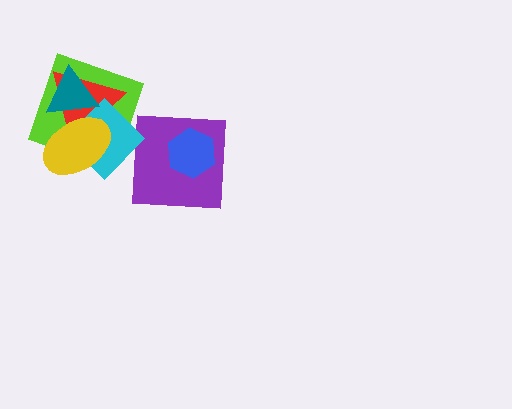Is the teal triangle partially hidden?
Yes, it is partially covered by another shape.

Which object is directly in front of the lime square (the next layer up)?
The red triangle is directly in front of the lime square.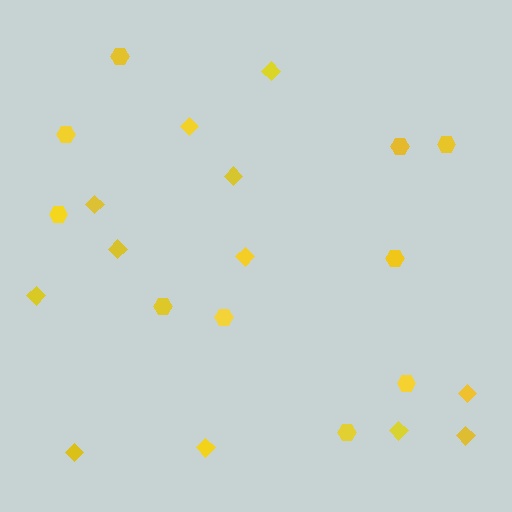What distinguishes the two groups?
There are 2 groups: one group of diamonds (12) and one group of hexagons (10).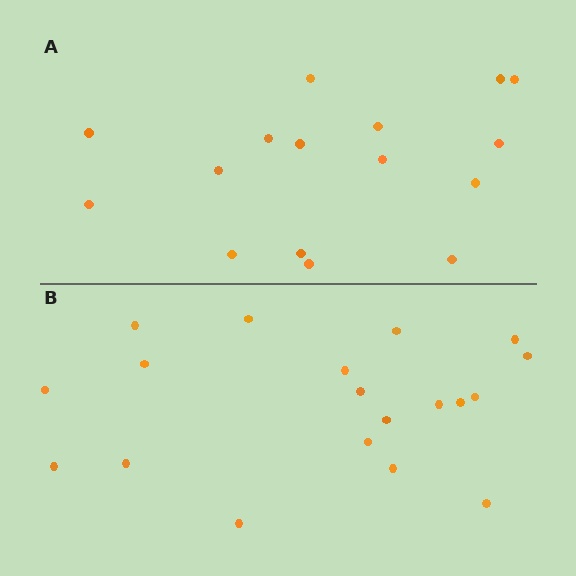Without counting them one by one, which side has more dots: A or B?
Region B (the bottom region) has more dots.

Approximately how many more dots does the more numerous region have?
Region B has just a few more — roughly 2 or 3 more dots than region A.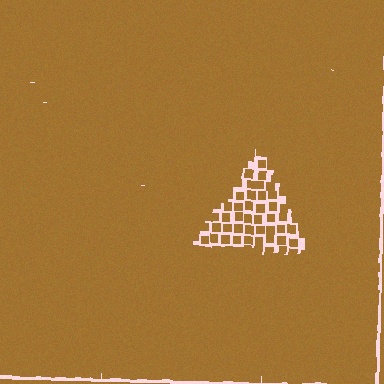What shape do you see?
I see a triangle.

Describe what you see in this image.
The image contains small brown elements arranged at two different densities. A triangle-shaped region is visible where the elements are less densely packed than the surrounding area.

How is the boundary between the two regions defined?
The boundary is defined by a change in element density (approximately 2.8x ratio). All elements are the same color, size, and shape.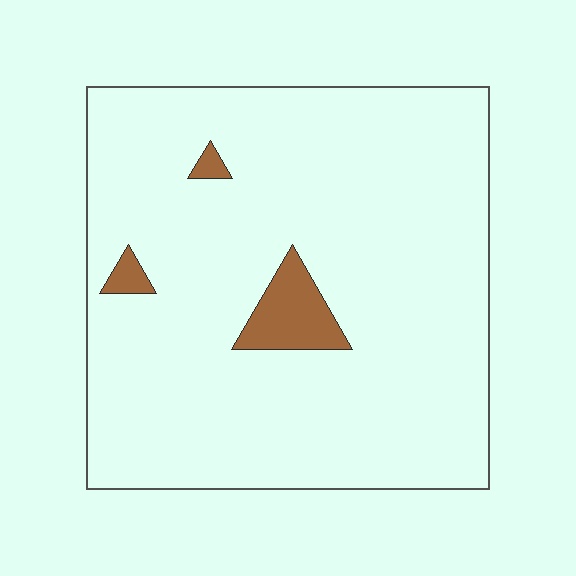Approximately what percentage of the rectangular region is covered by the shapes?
Approximately 5%.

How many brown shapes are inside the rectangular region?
3.